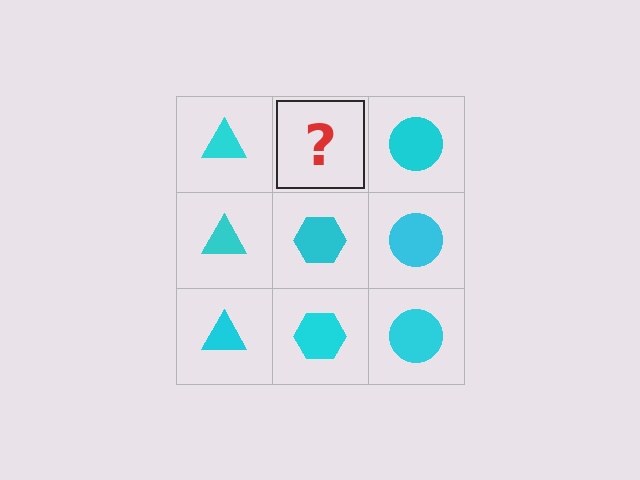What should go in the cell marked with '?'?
The missing cell should contain a cyan hexagon.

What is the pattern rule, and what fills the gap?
The rule is that each column has a consistent shape. The gap should be filled with a cyan hexagon.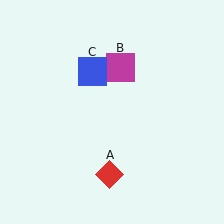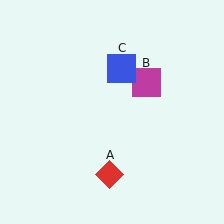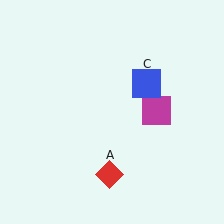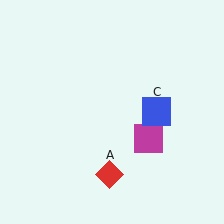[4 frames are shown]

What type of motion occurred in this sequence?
The magenta square (object B), blue square (object C) rotated clockwise around the center of the scene.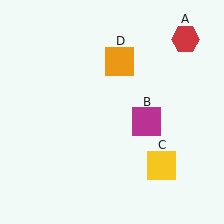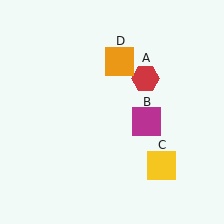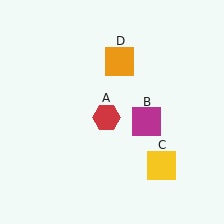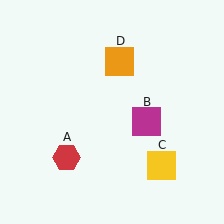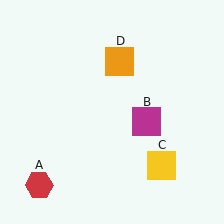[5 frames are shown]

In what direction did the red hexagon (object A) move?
The red hexagon (object A) moved down and to the left.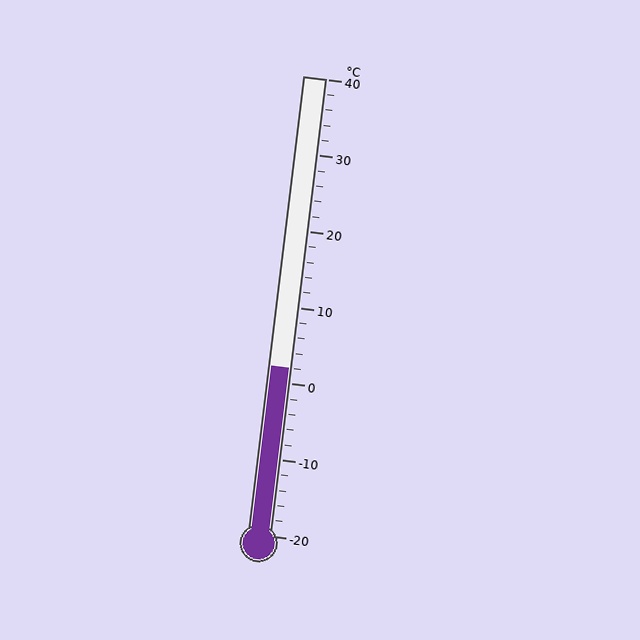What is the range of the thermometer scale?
The thermometer scale ranges from -20°C to 40°C.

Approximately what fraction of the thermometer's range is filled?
The thermometer is filled to approximately 35% of its range.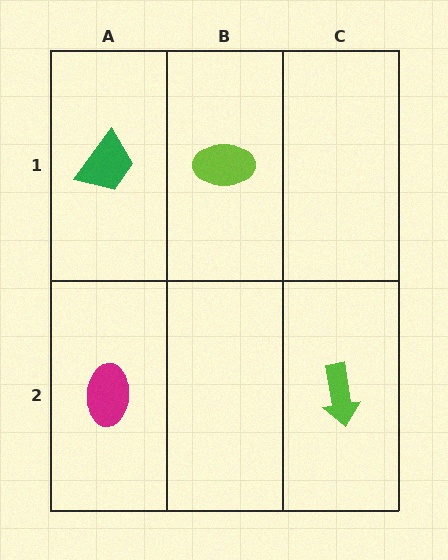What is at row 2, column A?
A magenta ellipse.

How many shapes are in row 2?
2 shapes.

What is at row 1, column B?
A lime ellipse.